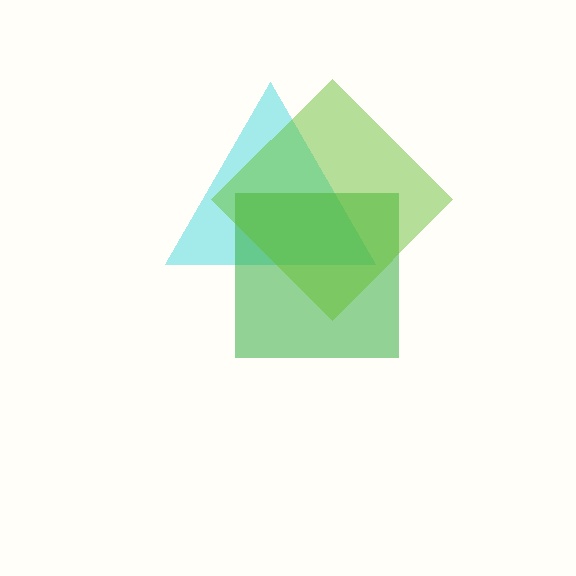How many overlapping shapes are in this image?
There are 3 overlapping shapes in the image.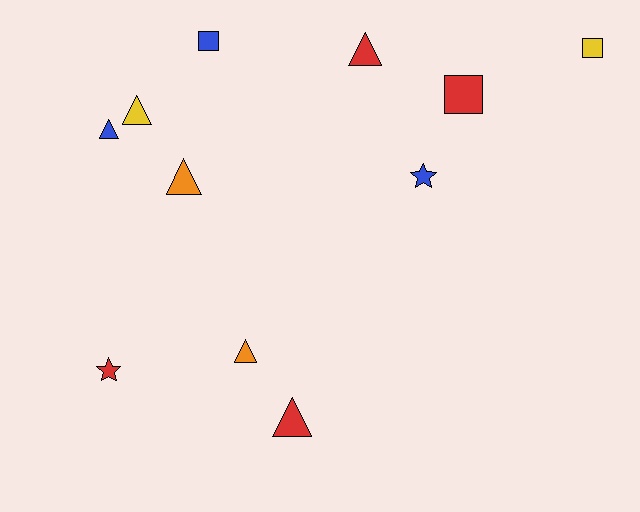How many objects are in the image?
There are 11 objects.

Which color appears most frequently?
Red, with 4 objects.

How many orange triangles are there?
There are 2 orange triangles.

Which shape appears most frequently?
Triangle, with 6 objects.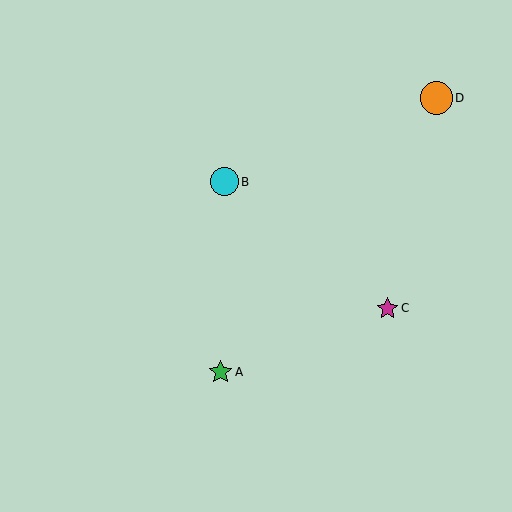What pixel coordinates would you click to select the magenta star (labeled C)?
Click at (388, 308) to select the magenta star C.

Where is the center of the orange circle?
The center of the orange circle is at (436, 98).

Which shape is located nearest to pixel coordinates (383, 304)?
The magenta star (labeled C) at (388, 308) is nearest to that location.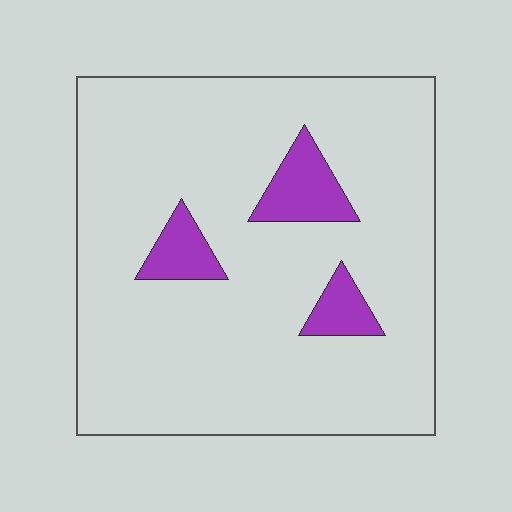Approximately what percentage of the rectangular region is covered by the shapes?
Approximately 10%.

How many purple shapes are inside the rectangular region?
3.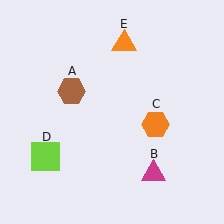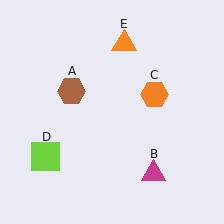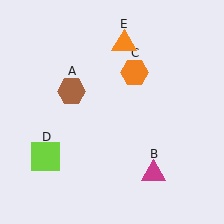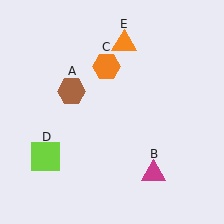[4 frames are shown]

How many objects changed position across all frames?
1 object changed position: orange hexagon (object C).